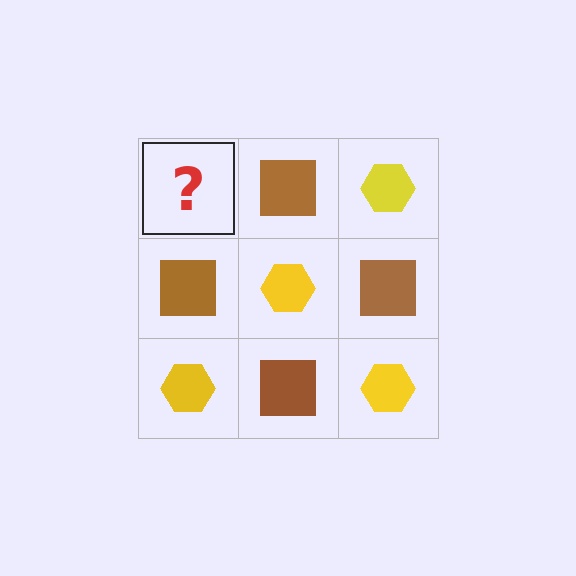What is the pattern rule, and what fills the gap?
The rule is that it alternates yellow hexagon and brown square in a checkerboard pattern. The gap should be filled with a yellow hexagon.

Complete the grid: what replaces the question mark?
The question mark should be replaced with a yellow hexagon.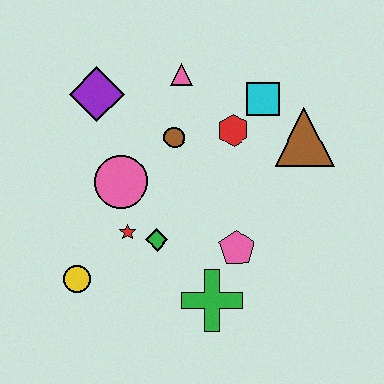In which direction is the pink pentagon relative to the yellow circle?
The pink pentagon is to the right of the yellow circle.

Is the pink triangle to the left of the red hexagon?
Yes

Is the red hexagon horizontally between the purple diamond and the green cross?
No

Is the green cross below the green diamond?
Yes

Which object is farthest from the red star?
The brown triangle is farthest from the red star.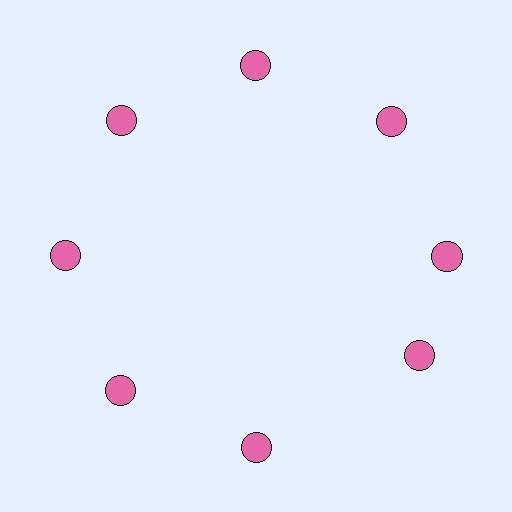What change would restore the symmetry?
The symmetry would be restored by rotating it back into even spacing with its neighbors so that all 8 circles sit at equal angles and equal distance from the center.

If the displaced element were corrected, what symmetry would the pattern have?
It would have 8-fold rotational symmetry — the pattern would map onto itself every 45 degrees.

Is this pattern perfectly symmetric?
No. The 8 pink circles are arranged in a ring, but one element near the 4 o'clock position is rotated out of alignment along the ring, breaking the 8-fold rotational symmetry.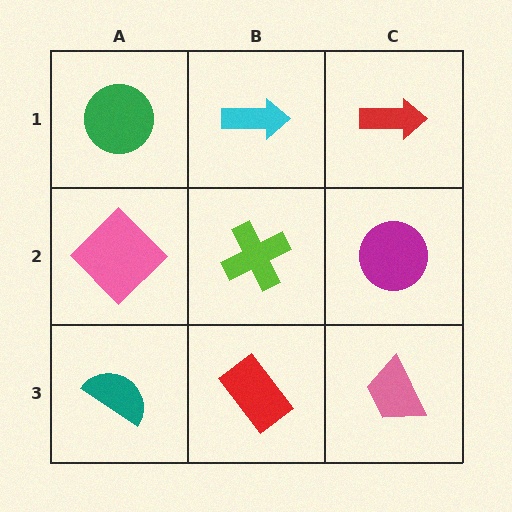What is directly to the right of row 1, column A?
A cyan arrow.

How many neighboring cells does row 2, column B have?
4.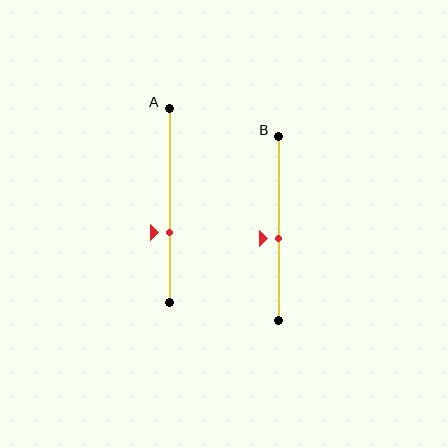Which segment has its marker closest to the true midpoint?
Segment B has its marker closest to the true midpoint.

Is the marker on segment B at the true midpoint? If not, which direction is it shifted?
No, the marker on segment B is shifted downward by about 5% of the segment length.